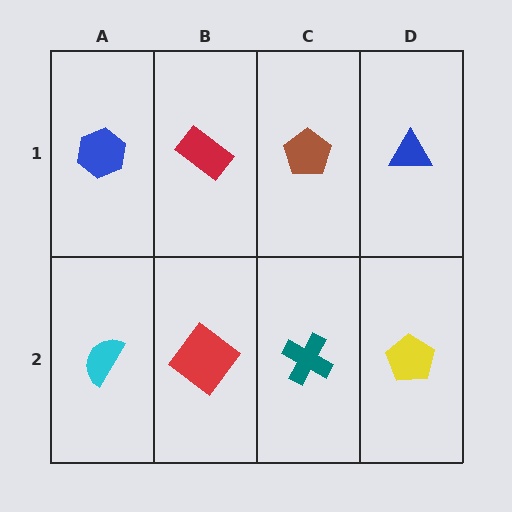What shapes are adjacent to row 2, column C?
A brown pentagon (row 1, column C), a red diamond (row 2, column B), a yellow pentagon (row 2, column D).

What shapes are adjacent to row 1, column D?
A yellow pentagon (row 2, column D), a brown pentagon (row 1, column C).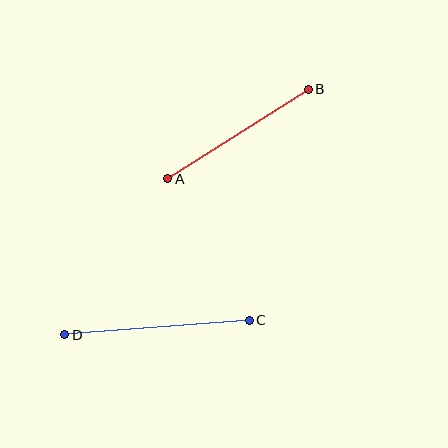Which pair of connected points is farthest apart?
Points C and D are farthest apart.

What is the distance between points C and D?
The distance is approximately 185 pixels.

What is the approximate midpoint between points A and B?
The midpoint is at approximately (238, 134) pixels.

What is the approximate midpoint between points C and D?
The midpoint is at approximately (157, 328) pixels.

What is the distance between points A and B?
The distance is approximately 167 pixels.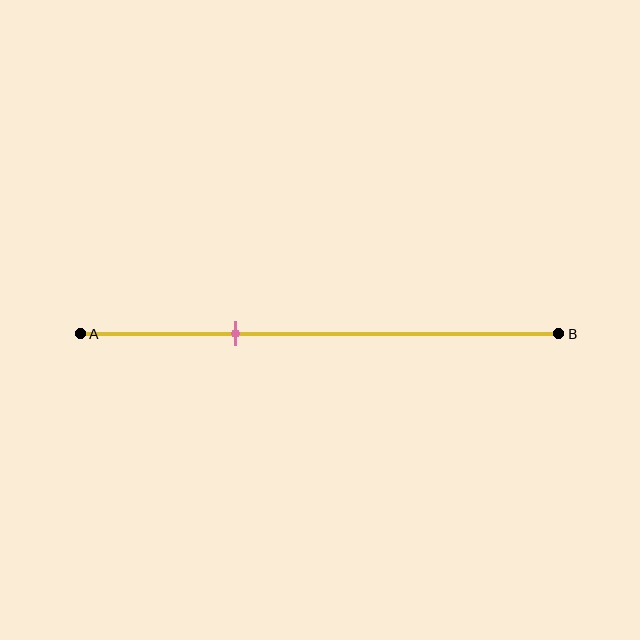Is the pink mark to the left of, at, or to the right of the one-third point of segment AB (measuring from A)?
The pink mark is approximately at the one-third point of segment AB.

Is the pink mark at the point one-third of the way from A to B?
Yes, the mark is approximately at the one-third point.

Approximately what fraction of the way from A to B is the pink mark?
The pink mark is approximately 30% of the way from A to B.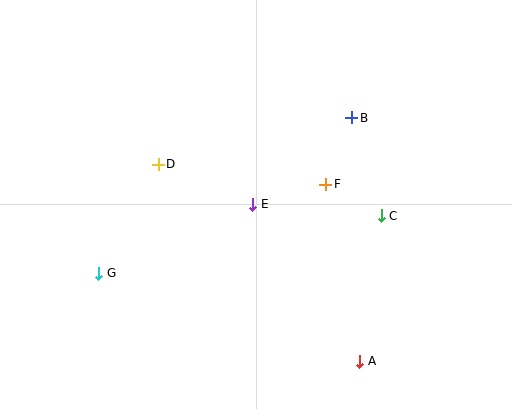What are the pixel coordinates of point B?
Point B is at (352, 118).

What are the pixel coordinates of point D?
Point D is at (158, 164).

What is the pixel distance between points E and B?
The distance between E and B is 131 pixels.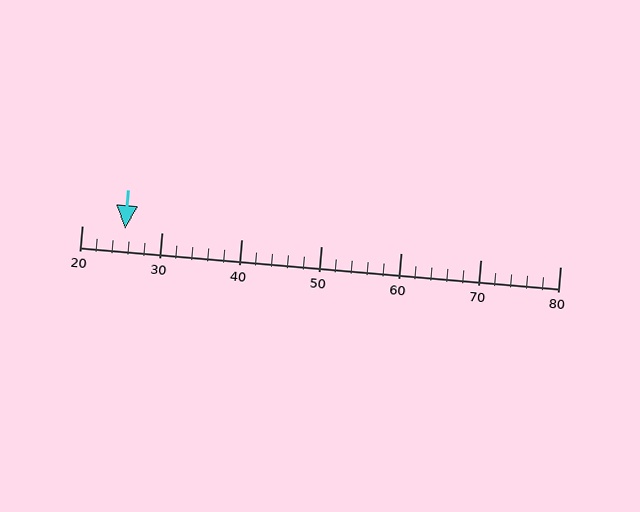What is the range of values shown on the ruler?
The ruler shows values from 20 to 80.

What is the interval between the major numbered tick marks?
The major tick marks are spaced 10 units apart.